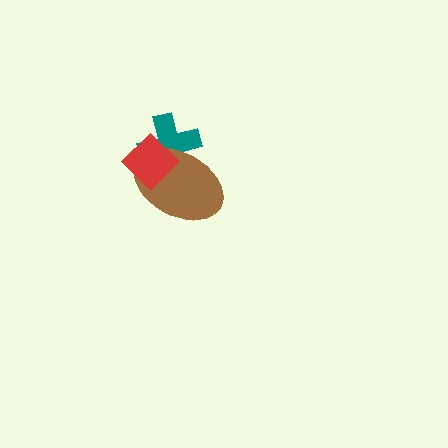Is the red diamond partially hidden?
No, no other shape covers it.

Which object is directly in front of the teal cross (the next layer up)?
The brown ellipse is directly in front of the teal cross.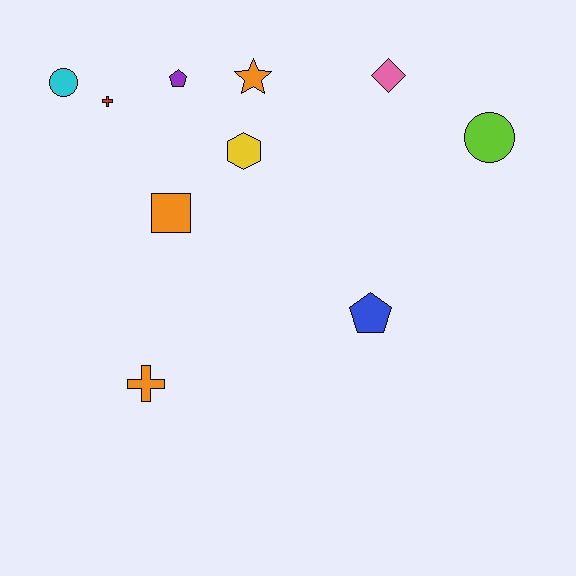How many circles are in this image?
There are 2 circles.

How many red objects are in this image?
There is 1 red object.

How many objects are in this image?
There are 10 objects.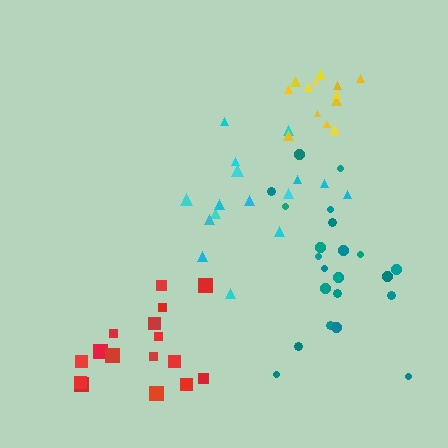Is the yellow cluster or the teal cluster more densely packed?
Yellow.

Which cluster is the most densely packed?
Yellow.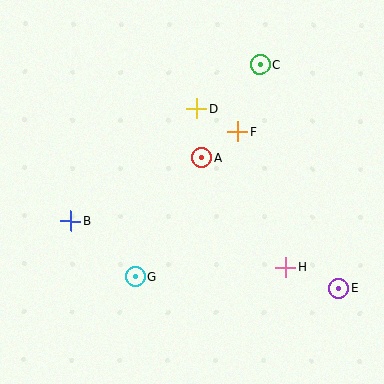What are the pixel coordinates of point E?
Point E is at (338, 288).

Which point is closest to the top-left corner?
Point D is closest to the top-left corner.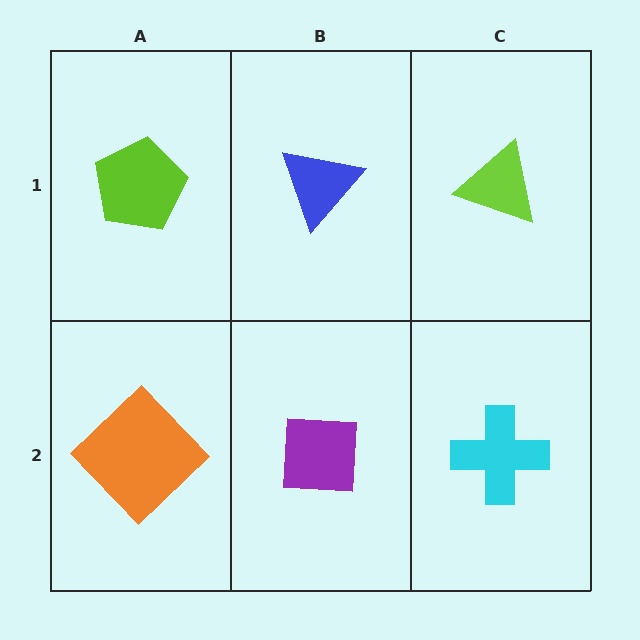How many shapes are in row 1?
3 shapes.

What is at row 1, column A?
A lime pentagon.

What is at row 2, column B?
A purple square.